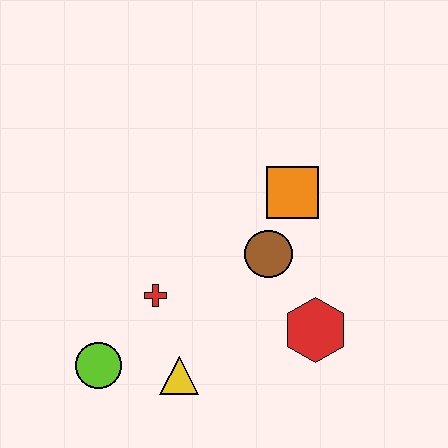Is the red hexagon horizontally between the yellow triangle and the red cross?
No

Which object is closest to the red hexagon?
The brown circle is closest to the red hexagon.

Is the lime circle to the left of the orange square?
Yes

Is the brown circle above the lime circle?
Yes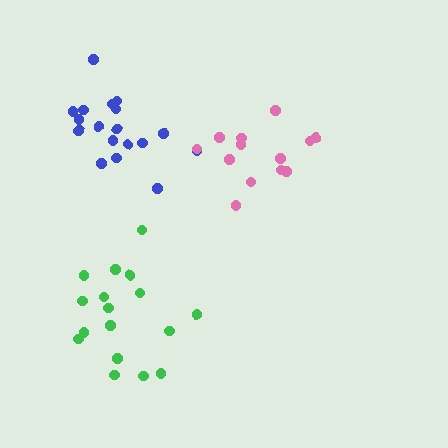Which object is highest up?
The blue cluster is topmost.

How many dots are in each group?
Group 1: 18 dots, Group 2: 13 dots, Group 3: 17 dots (48 total).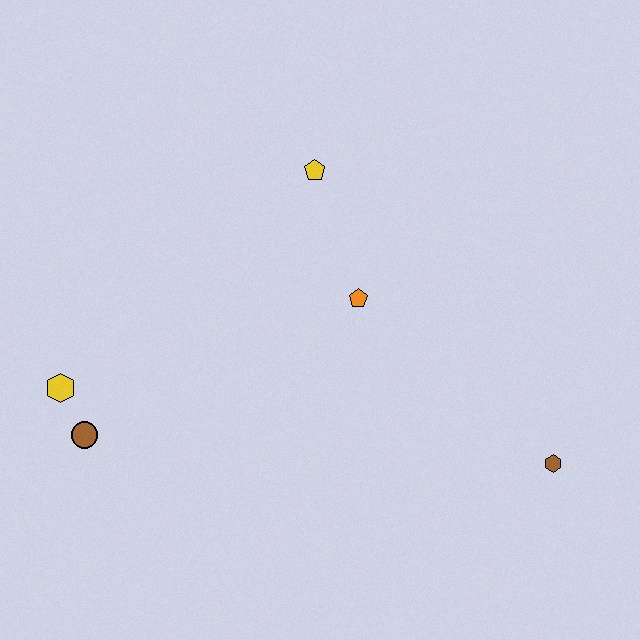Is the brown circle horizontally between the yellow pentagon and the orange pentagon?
No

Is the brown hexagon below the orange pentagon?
Yes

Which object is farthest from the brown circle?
The brown hexagon is farthest from the brown circle.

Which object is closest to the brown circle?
The yellow hexagon is closest to the brown circle.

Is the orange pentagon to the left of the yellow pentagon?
No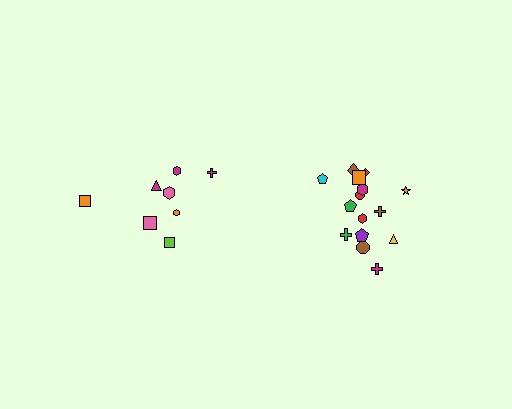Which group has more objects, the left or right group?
The right group.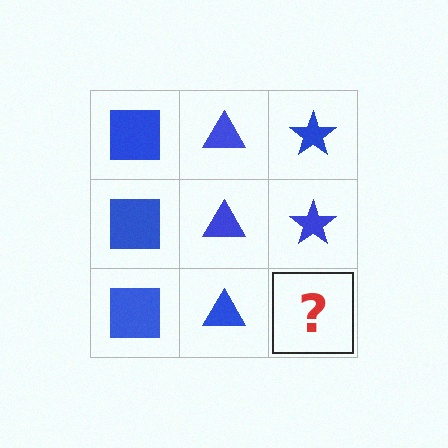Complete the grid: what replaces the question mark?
The question mark should be replaced with a blue star.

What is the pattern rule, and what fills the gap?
The rule is that each column has a consistent shape. The gap should be filled with a blue star.